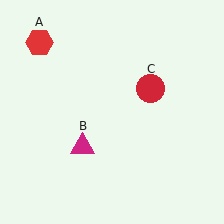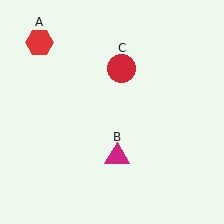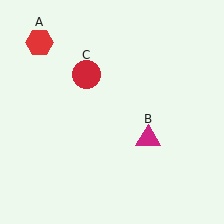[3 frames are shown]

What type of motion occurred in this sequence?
The magenta triangle (object B), red circle (object C) rotated counterclockwise around the center of the scene.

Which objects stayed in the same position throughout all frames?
Red hexagon (object A) remained stationary.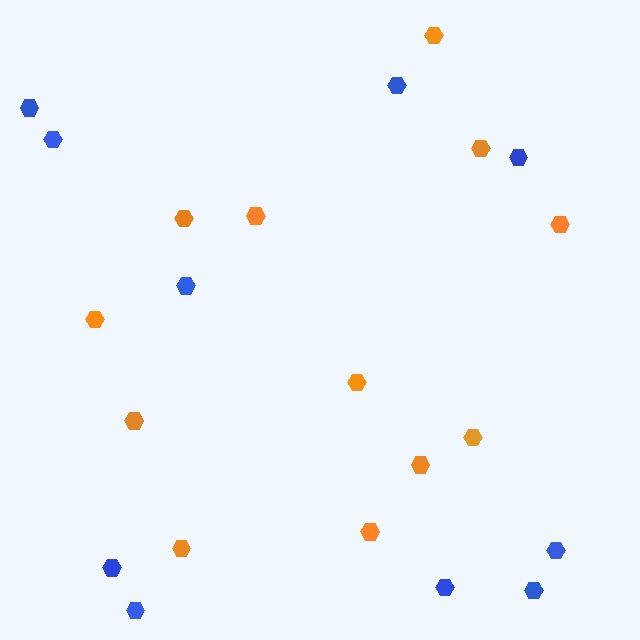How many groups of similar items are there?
There are 2 groups: one group of orange hexagons (12) and one group of blue hexagons (10).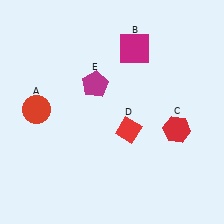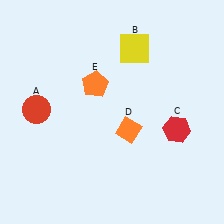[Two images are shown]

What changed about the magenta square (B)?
In Image 1, B is magenta. In Image 2, it changed to yellow.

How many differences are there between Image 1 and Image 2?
There are 3 differences between the two images.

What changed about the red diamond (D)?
In Image 1, D is red. In Image 2, it changed to orange.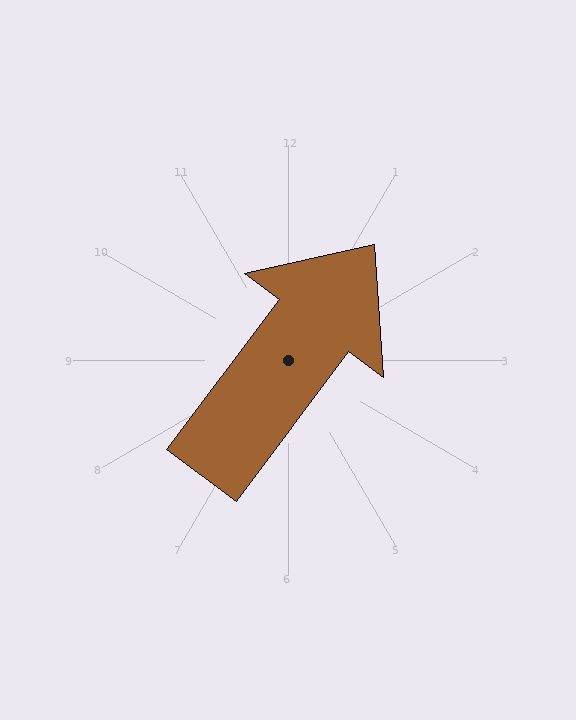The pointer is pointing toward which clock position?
Roughly 1 o'clock.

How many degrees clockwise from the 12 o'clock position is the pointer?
Approximately 37 degrees.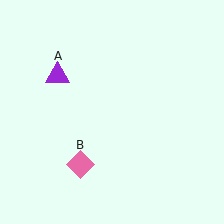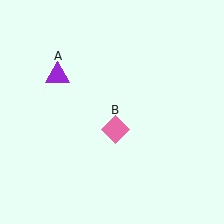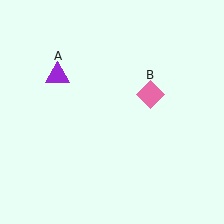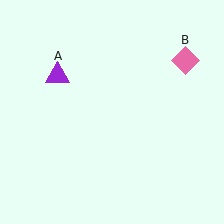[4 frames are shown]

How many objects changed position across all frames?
1 object changed position: pink diamond (object B).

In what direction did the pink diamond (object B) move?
The pink diamond (object B) moved up and to the right.